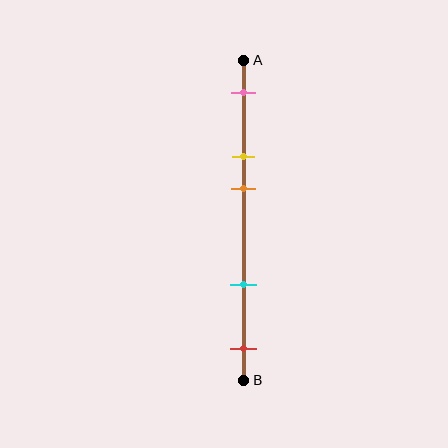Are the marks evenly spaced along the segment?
No, the marks are not evenly spaced.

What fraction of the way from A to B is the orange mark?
The orange mark is approximately 40% (0.4) of the way from A to B.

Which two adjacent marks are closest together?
The yellow and orange marks are the closest adjacent pair.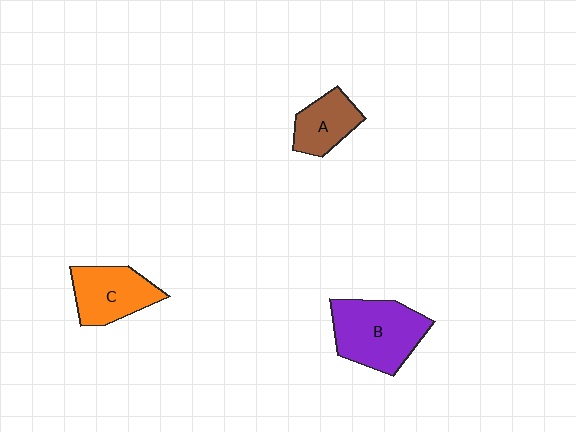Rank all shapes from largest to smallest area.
From largest to smallest: B (purple), C (orange), A (brown).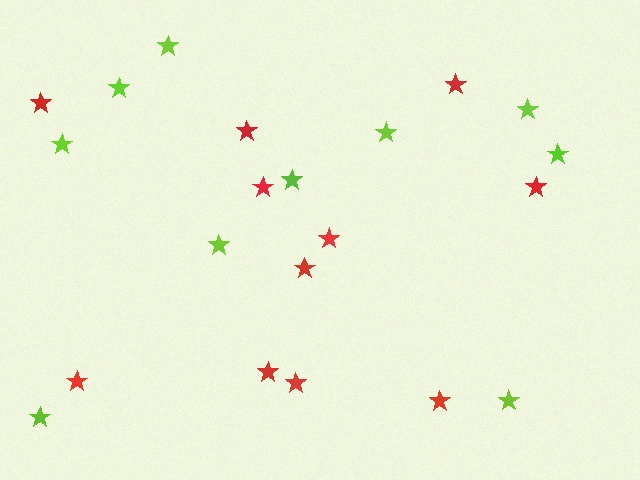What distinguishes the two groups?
There are 2 groups: one group of red stars (11) and one group of lime stars (10).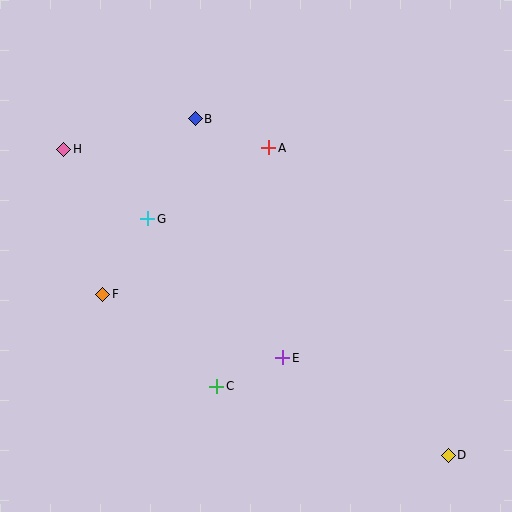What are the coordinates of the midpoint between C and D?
The midpoint between C and D is at (333, 421).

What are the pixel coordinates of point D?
Point D is at (448, 455).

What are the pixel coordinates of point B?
Point B is at (195, 119).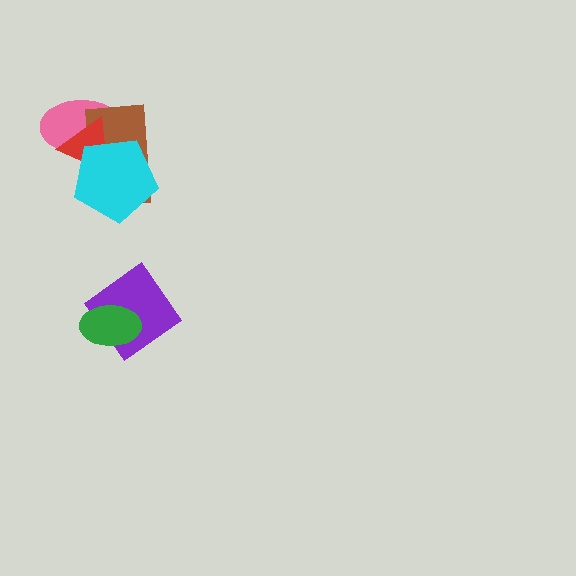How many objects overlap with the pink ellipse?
3 objects overlap with the pink ellipse.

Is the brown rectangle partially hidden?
Yes, it is partially covered by another shape.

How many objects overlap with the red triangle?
3 objects overlap with the red triangle.